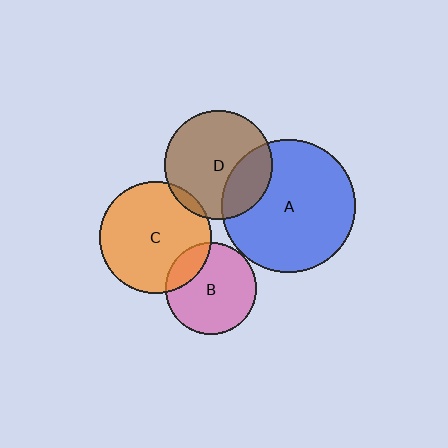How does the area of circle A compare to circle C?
Approximately 1.4 times.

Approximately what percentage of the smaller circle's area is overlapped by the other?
Approximately 5%.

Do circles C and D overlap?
Yes.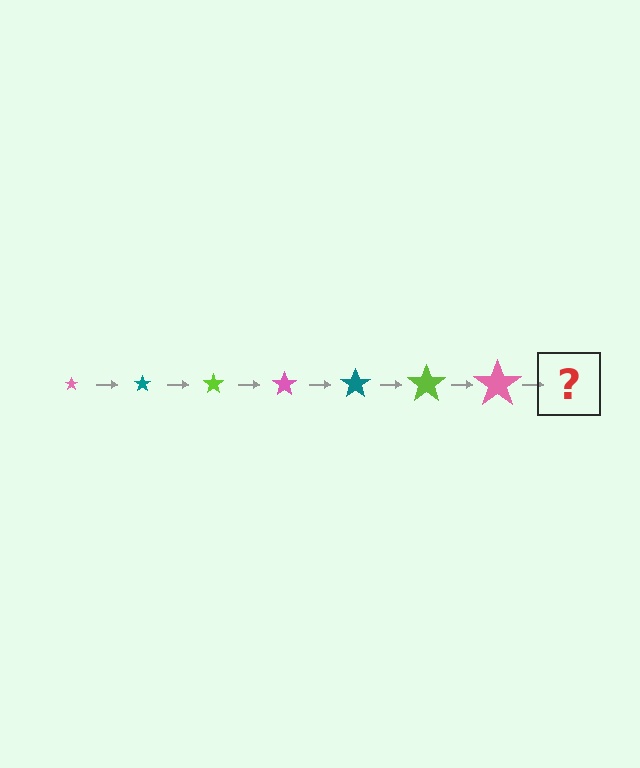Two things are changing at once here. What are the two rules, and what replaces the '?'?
The two rules are that the star grows larger each step and the color cycles through pink, teal, and lime. The '?' should be a teal star, larger than the previous one.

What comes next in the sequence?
The next element should be a teal star, larger than the previous one.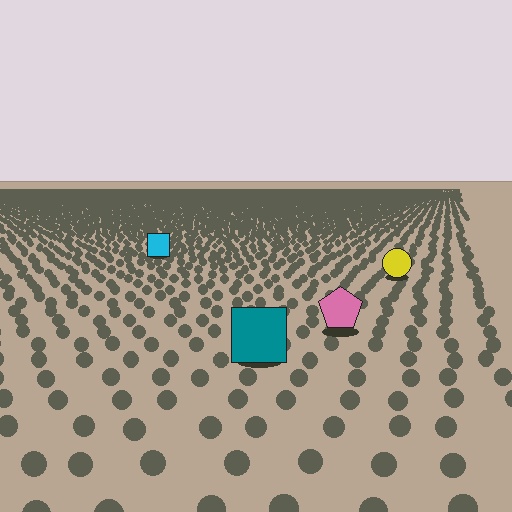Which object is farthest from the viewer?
The cyan square is farthest from the viewer. It appears smaller and the ground texture around it is denser.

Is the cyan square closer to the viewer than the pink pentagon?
No. The pink pentagon is closer — you can tell from the texture gradient: the ground texture is coarser near it.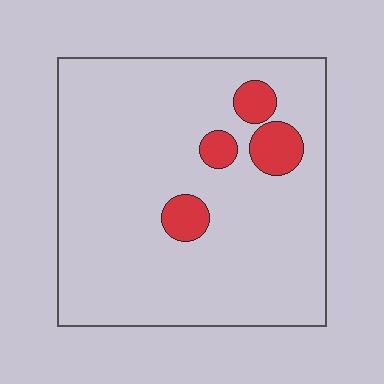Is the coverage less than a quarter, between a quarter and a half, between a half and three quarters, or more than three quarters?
Less than a quarter.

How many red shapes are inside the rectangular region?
4.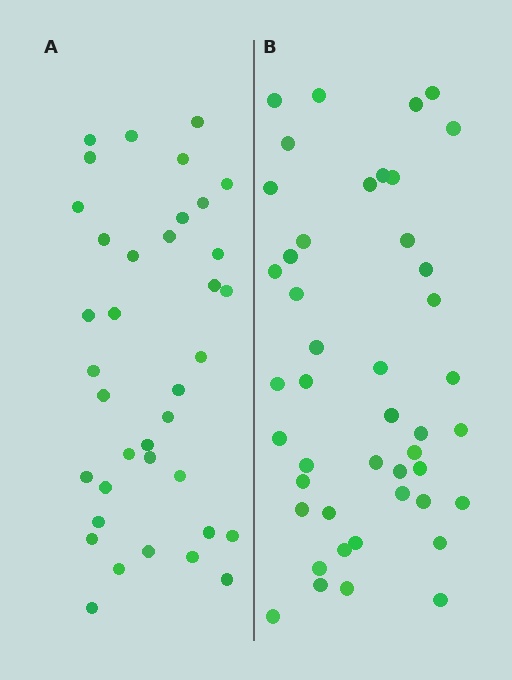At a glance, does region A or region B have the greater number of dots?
Region B (the right region) has more dots.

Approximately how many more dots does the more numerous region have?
Region B has roughly 8 or so more dots than region A.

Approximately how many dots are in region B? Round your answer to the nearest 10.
About 40 dots. (The exact count is 45, which rounds to 40.)